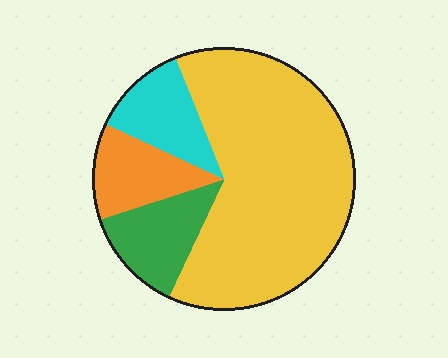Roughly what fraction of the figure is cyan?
Cyan covers around 10% of the figure.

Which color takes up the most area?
Yellow, at roughly 65%.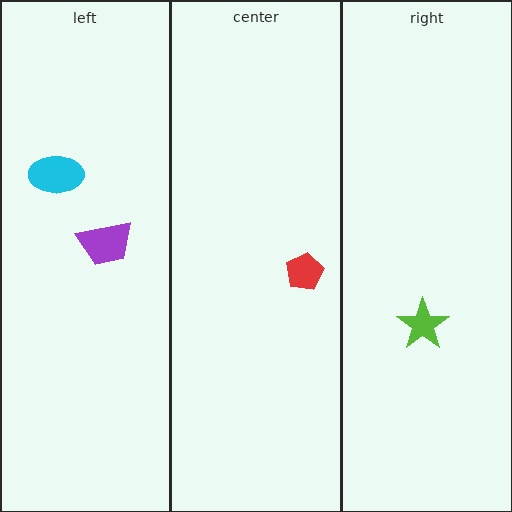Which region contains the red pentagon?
The center region.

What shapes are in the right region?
The lime star.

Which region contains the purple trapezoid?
The left region.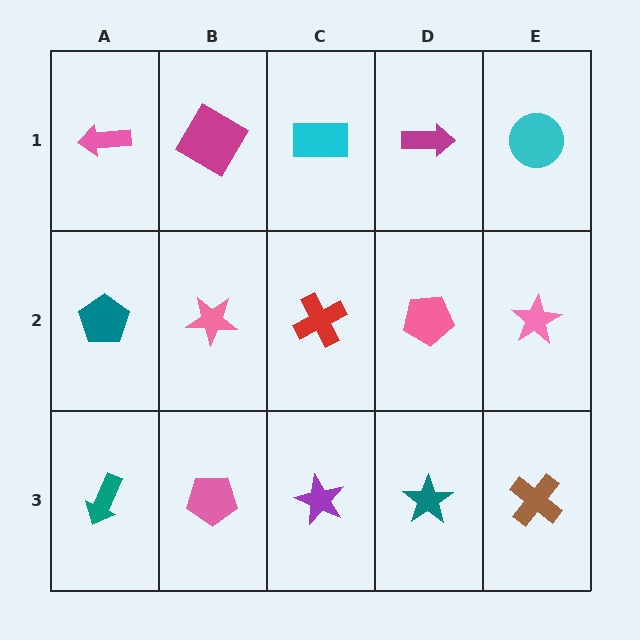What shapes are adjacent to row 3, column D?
A pink pentagon (row 2, column D), a purple star (row 3, column C), a brown cross (row 3, column E).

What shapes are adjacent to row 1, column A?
A teal pentagon (row 2, column A), a magenta diamond (row 1, column B).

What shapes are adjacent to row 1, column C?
A red cross (row 2, column C), a magenta diamond (row 1, column B), a magenta arrow (row 1, column D).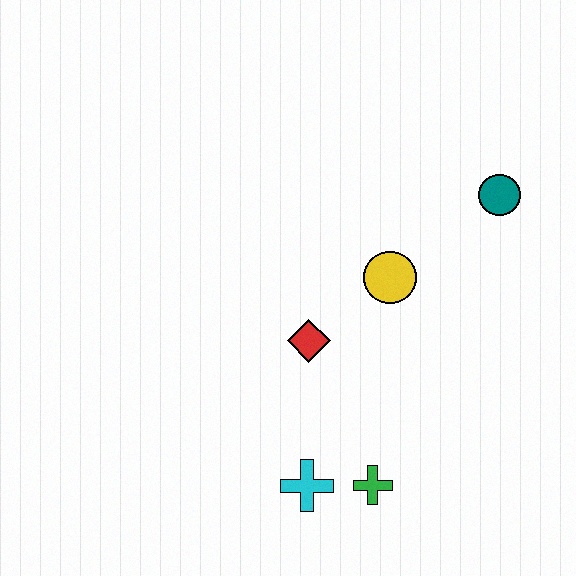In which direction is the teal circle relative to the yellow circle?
The teal circle is to the right of the yellow circle.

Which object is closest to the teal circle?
The yellow circle is closest to the teal circle.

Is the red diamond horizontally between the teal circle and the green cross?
No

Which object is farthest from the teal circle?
The cyan cross is farthest from the teal circle.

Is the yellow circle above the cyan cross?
Yes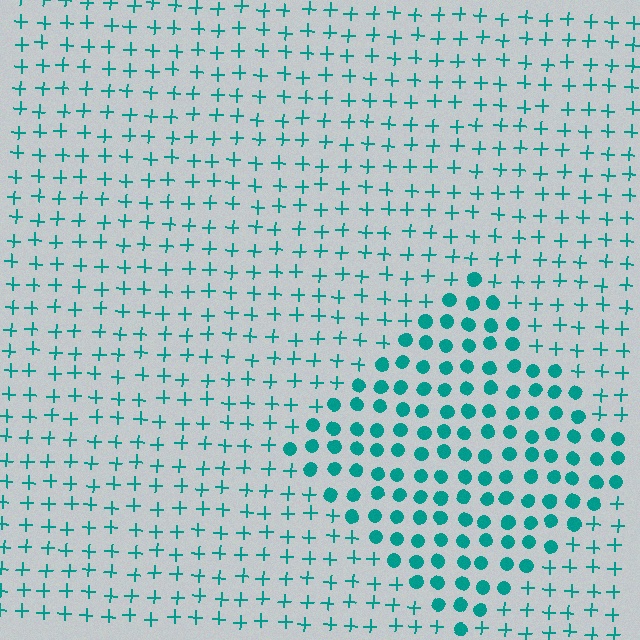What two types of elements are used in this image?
The image uses circles inside the diamond region and plus signs outside it.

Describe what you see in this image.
The image is filled with small teal elements arranged in a uniform grid. A diamond-shaped region contains circles, while the surrounding area contains plus signs. The boundary is defined purely by the change in element shape.